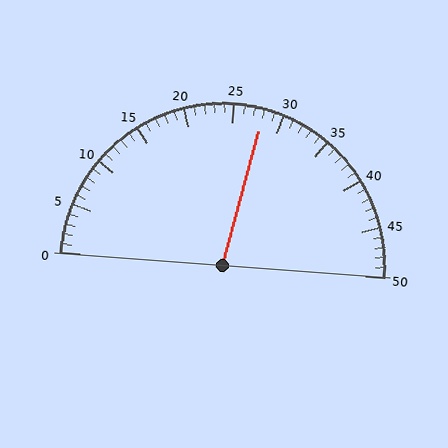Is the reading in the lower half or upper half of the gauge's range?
The reading is in the upper half of the range (0 to 50).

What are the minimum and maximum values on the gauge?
The gauge ranges from 0 to 50.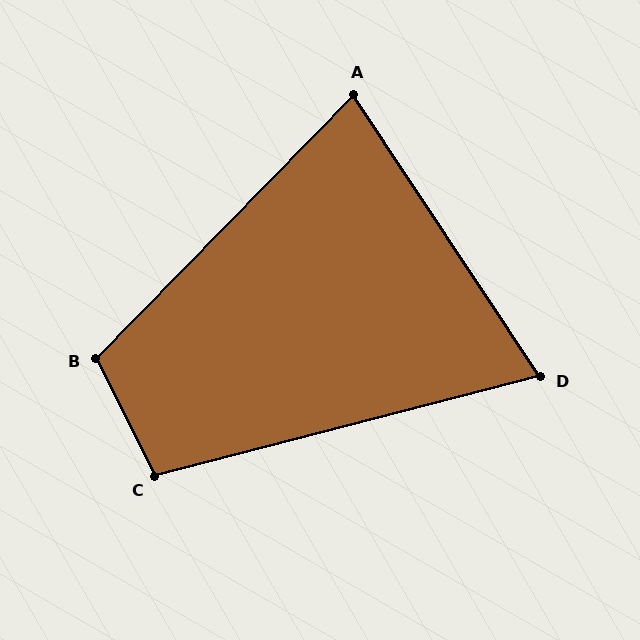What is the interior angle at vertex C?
Approximately 102 degrees (obtuse).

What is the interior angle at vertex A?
Approximately 78 degrees (acute).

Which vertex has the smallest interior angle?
D, at approximately 71 degrees.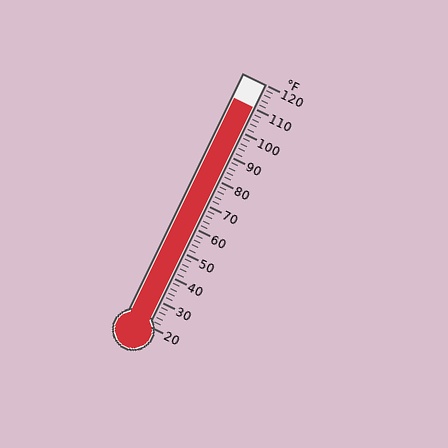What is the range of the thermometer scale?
The thermometer scale ranges from 20°F to 120°F.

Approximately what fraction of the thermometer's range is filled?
The thermometer is filled to approximately 90% of its range.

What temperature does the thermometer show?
The thermometer shows approximately 110°F.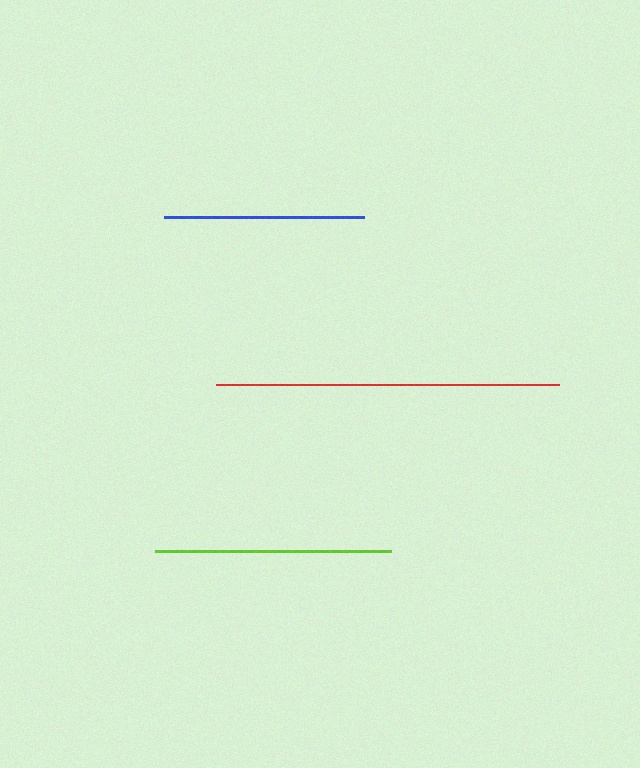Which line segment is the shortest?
The blue line is the shortest at approximately 199 pixels.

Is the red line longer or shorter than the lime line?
The red line is longer than the lime line.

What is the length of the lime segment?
The lime segment is approximately 236 pixels long.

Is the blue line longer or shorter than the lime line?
The lime line is longer than the blue line.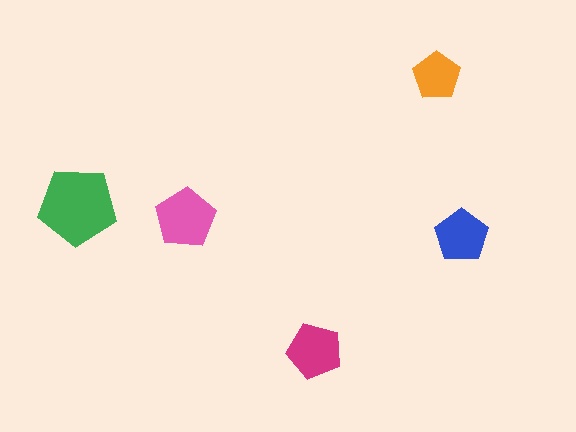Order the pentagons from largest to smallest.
the green one, the pink one, the magenta one, the blue one, the orange one.